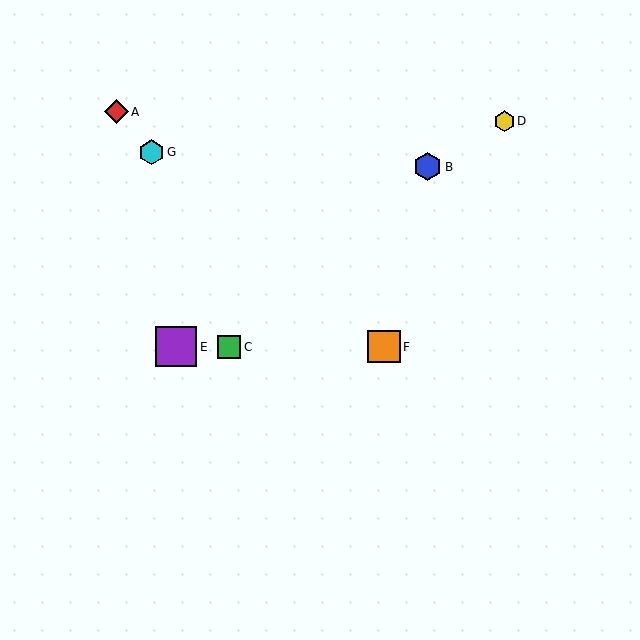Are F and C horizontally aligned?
Yes, both are at y≈347.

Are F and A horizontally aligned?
No, F is at y≈347 and A is at y≈112.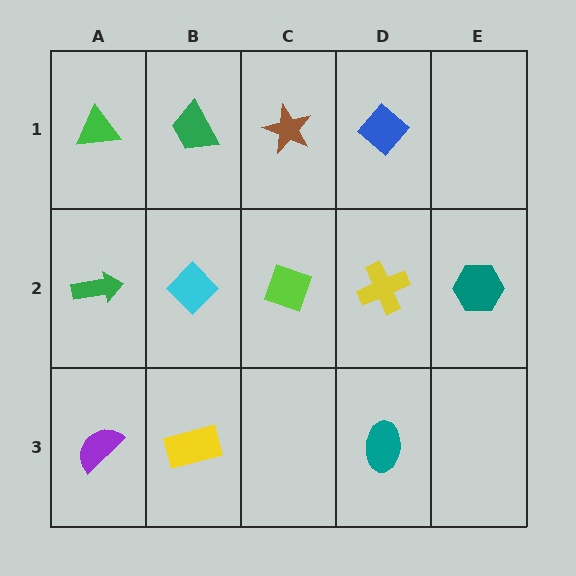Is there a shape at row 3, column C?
No, that cell is empty.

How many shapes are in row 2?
5 shapes.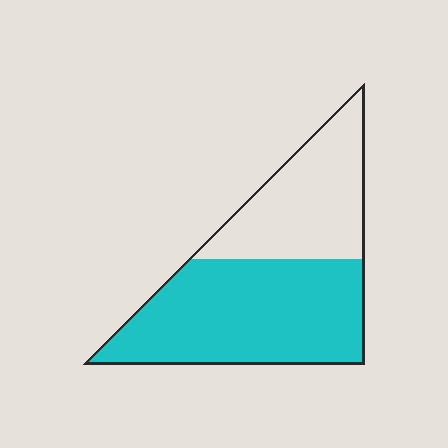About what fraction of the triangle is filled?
About three fifths (3/5).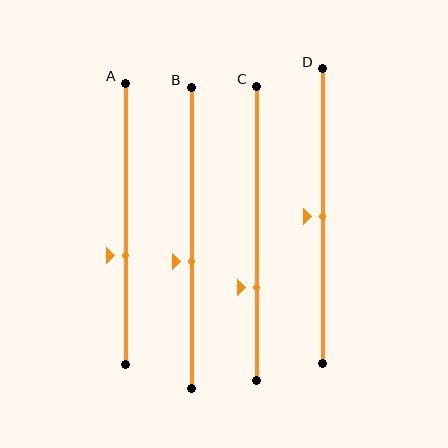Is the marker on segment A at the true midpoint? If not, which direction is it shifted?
No, the marker on segment A is shifted downward by about 11% of the segment length.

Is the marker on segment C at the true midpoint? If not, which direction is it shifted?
No, the marker on segment C is shifted downward by about 18% of the segment length.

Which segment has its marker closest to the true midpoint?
Segment D has its marker closest to the true midpoint.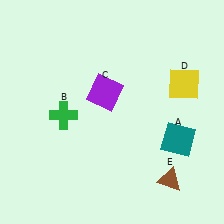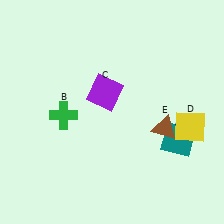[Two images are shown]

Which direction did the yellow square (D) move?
The yellow square (D) moved down.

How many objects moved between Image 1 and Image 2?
2 objects moved between the two images.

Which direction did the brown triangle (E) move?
The brown triangle (E) moved up.